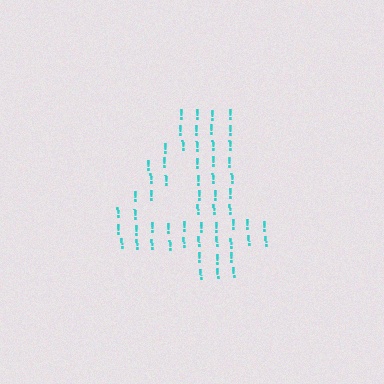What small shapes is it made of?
It is made of small exclamation marks.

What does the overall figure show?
The overall figure shows the digit 4.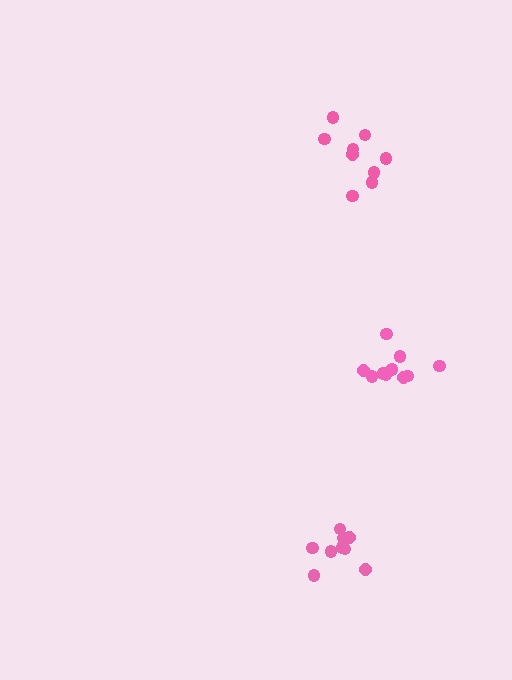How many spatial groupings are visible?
There are 3 spatial groupings.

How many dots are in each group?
Group 1: 9 dots, Group 2: 11 dots, Group 3: 9 dots (29 total).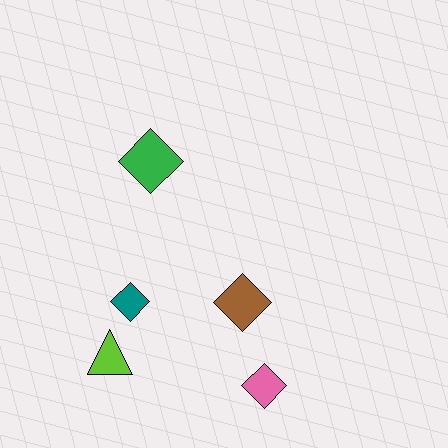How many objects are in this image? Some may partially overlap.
There are 5 objects.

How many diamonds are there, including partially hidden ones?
There are 4 diamonds.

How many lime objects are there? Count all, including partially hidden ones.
There is 1 lime object.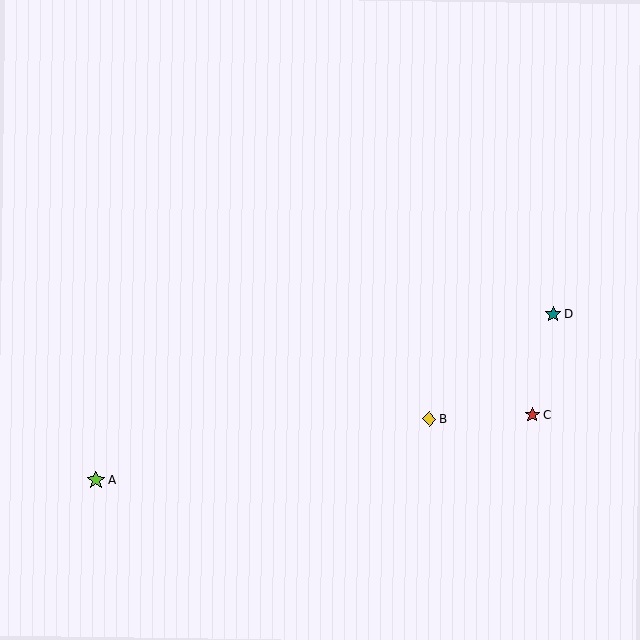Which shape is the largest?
The lime star (labeled A) is the largest.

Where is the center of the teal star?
The center of the teal star is at (553, 314).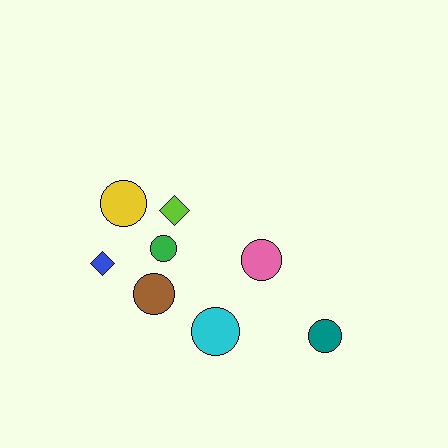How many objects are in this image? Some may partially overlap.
There are 8 objects.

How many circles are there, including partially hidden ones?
There are 6 circles.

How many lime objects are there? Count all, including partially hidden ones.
There is 1 lime object.